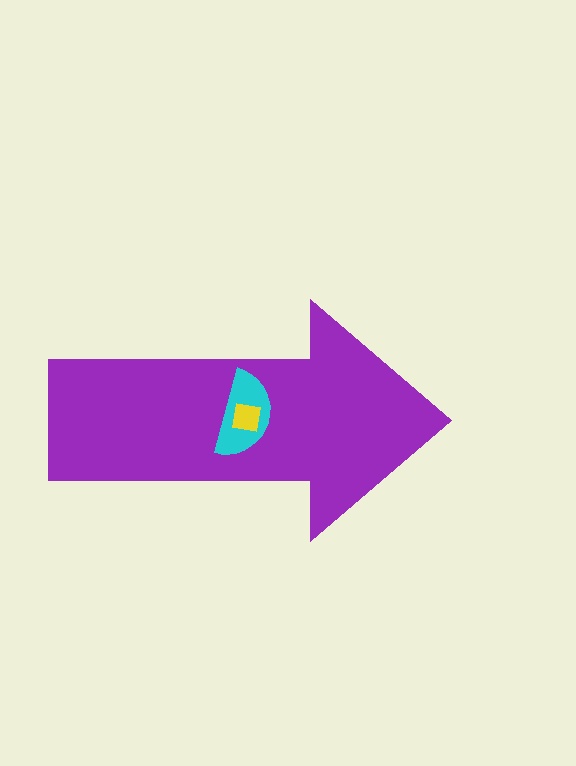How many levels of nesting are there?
3.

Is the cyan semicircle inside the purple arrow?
Yes.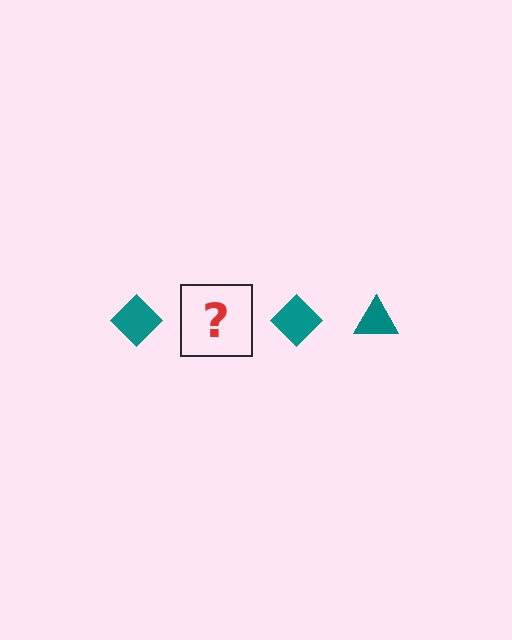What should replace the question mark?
The question mark should be replaced with a teal triangle.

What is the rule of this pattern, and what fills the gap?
The rule is that the pattern cycles through diamond, triangle shapes in teal. The gap should be filled with a teal triangle.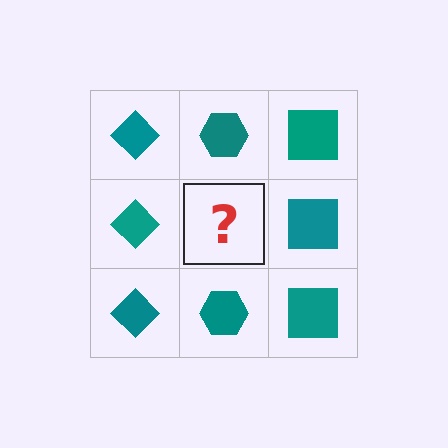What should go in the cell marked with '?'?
The missing cell should contain a teal hexagon.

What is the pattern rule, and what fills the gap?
The rule is that each column has a consistent shape. The gap should be filled with a teal hexagon.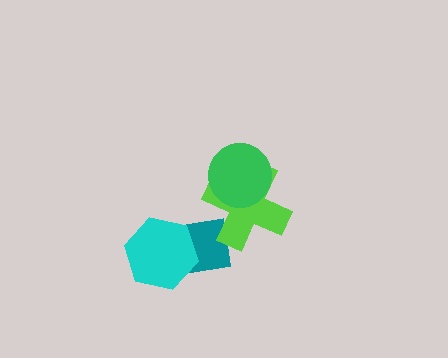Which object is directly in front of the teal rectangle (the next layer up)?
The lime cross is directly in front of the teal rectangle.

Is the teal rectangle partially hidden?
Yes, it is partially covered by another shape.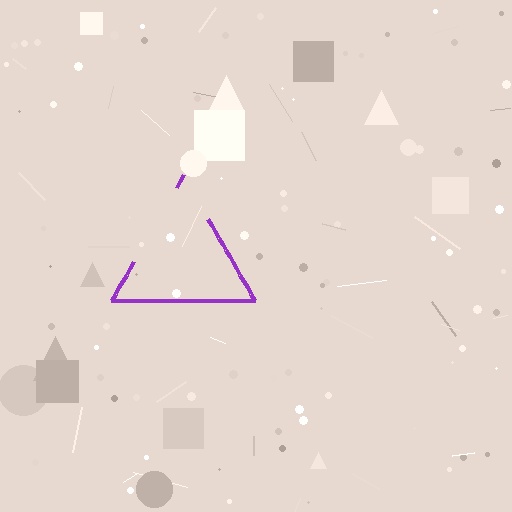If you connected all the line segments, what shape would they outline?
They would outline a triangle.